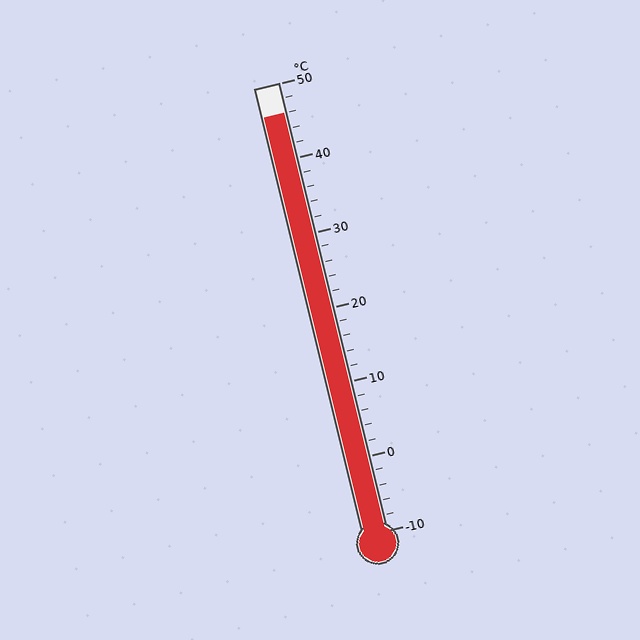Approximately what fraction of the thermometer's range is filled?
The thermometer is filled to approximately 95% of its range.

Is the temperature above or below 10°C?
The temperature is above 10°C.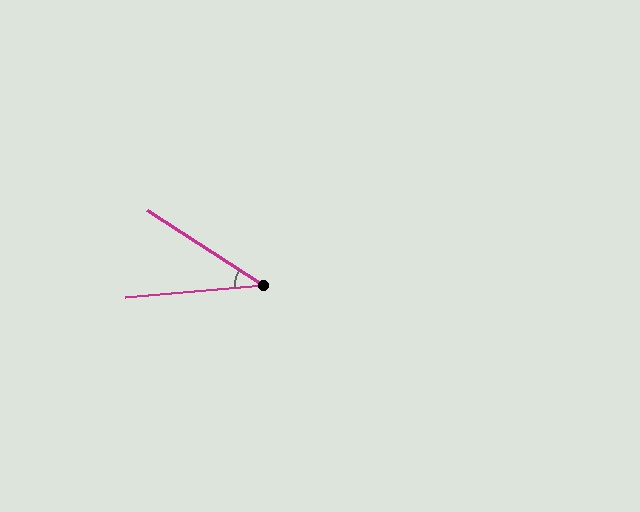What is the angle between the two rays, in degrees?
Approximately 38 degrees.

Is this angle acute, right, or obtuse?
It is acute.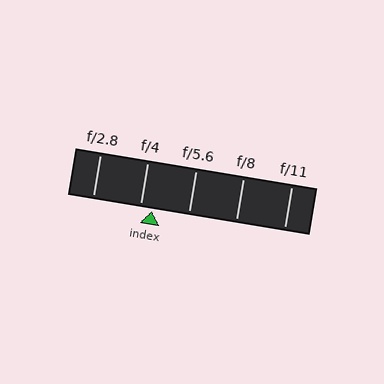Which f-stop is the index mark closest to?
The index mark is closest to f/4.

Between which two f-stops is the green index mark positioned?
The index mark is between f/4 and f/5.6.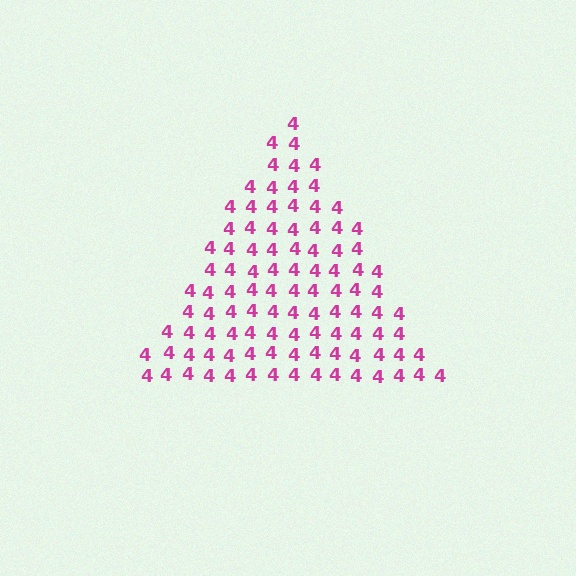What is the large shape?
The large shape is a triangle.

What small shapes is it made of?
It is made of small digit 4's.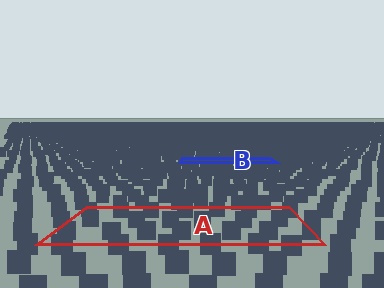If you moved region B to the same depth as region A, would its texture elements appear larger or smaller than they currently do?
They would appear larger. At a closer depth, the same texture elements are projected at a bigger on-screen size.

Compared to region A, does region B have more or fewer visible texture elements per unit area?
Region B has more texture elements per unit area — they are packed more densely because it is farther away.